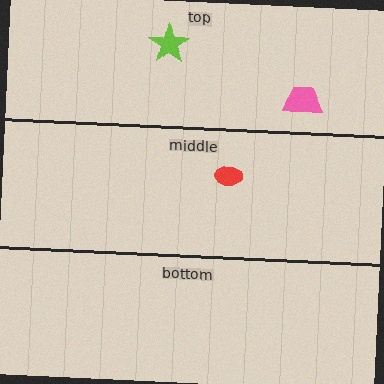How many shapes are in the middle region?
1.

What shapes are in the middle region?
The red ellipse.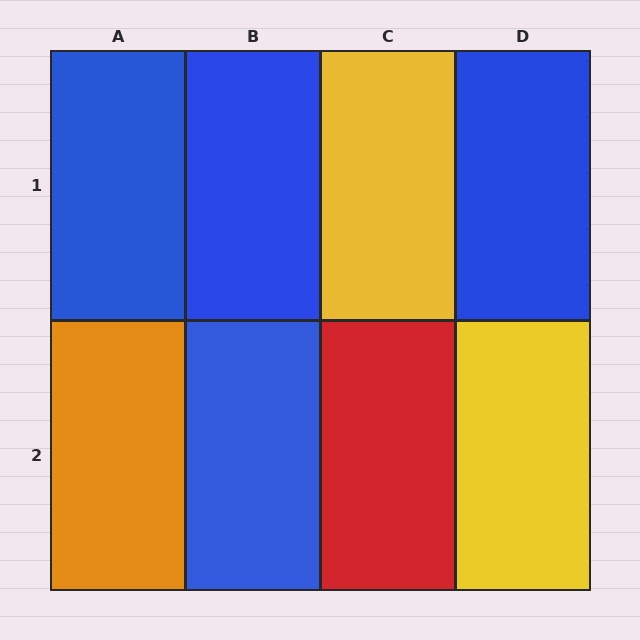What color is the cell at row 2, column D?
Yellow.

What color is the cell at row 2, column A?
Orange.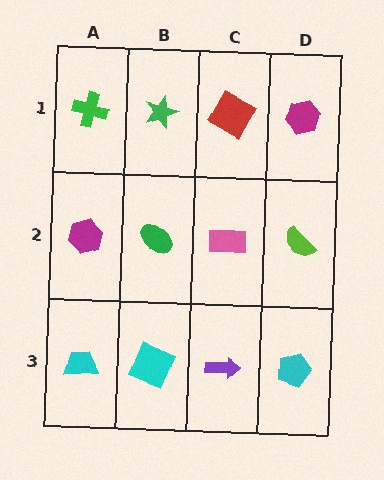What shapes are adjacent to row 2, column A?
A green cross (row 1, column A), a cyan trapezoid (row 3, column A), a green ellipse (row 2, column B).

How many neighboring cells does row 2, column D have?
3.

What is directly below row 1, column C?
A pink rectangle.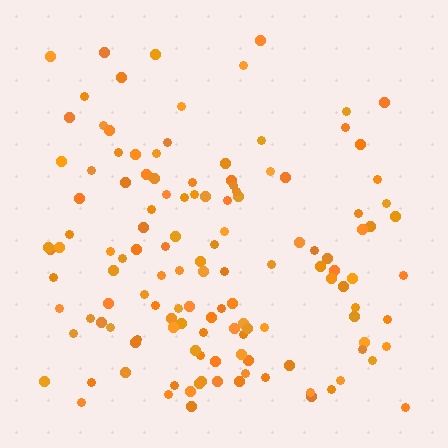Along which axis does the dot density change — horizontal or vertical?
Vertical.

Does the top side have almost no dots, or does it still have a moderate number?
Still a moderate number, just noticeably fewer than the bottom.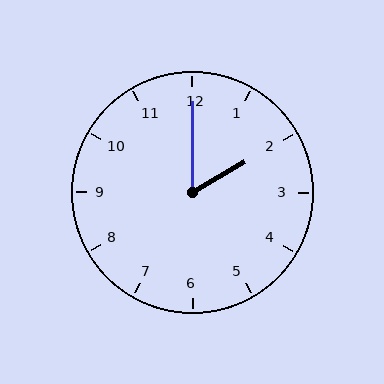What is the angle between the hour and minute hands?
Approximately 60 degrees.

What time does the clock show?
2:00.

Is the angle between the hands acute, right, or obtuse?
It is acute.